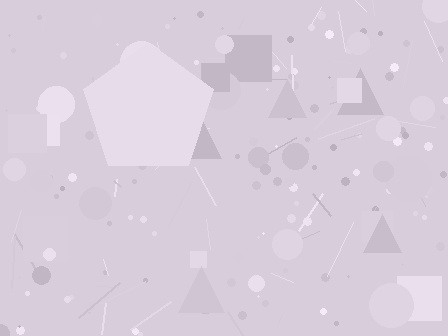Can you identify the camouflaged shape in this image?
The camouflaged shape is a pentagon.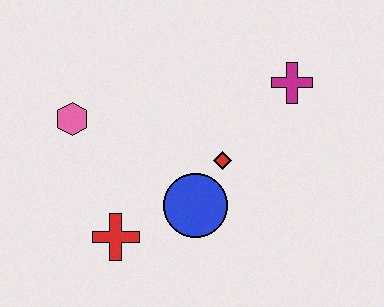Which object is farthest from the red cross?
The magenta cross is farthest from the red cross.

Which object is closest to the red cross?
The blue circle is closest to the red cross.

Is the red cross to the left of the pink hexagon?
No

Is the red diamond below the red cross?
No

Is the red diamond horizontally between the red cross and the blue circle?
No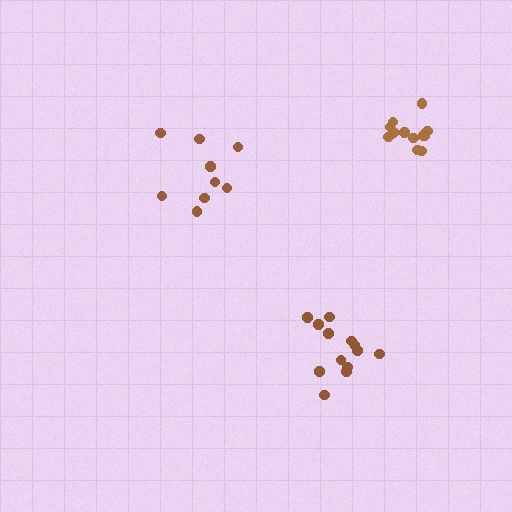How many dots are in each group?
Group 1: 14 dots, Group 2: 12 dots, Group 3: 9 dots (35 total).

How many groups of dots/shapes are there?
There are 3 groups.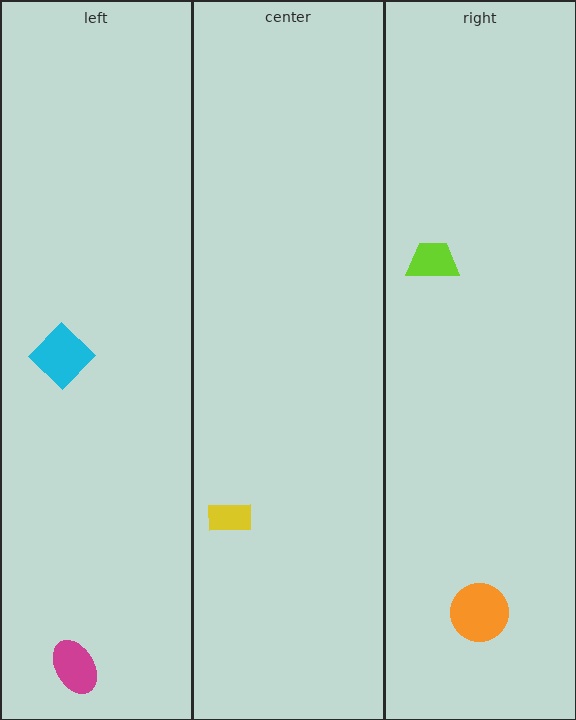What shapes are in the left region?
The magenta ellipse, the cyan diamond.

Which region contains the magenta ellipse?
The left region.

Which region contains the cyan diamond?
The left region.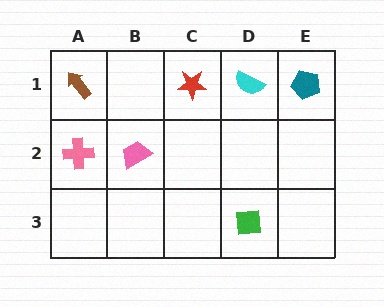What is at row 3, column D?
A green square.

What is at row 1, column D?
A cyan semicircle.